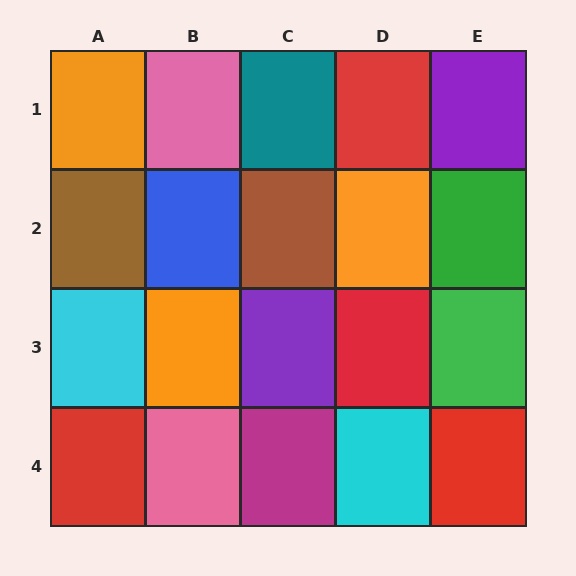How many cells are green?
2 cells are green.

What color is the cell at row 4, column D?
Cyan.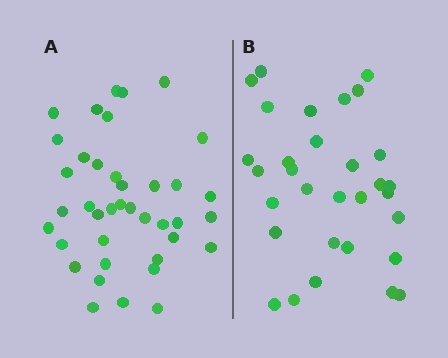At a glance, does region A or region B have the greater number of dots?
Region A (the left region) has more dots.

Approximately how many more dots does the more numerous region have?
Region A has roughly 8 or so more dots than region B.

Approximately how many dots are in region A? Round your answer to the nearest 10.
About 40 dots. (The exact count is 39, which rounds to 40.)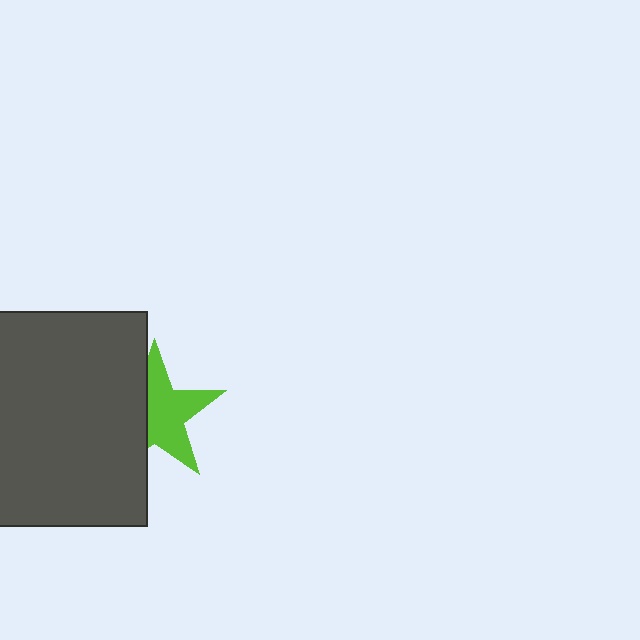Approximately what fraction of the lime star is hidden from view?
Roughly 39% of the lime star is hidden behind the dark gray square.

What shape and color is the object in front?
The object in front is a dark gray square.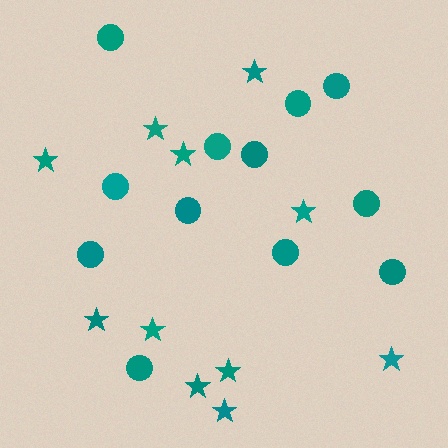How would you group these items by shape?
There are 2 groups: one group of circles (12) and one group of stars (11).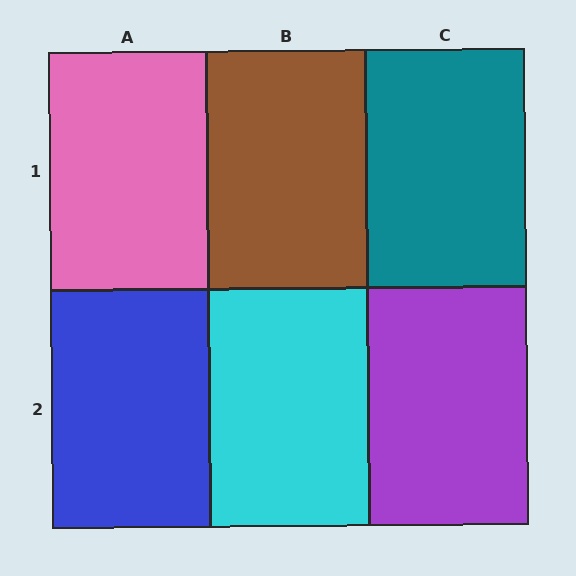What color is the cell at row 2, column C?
Purple.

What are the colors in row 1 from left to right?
Pink, brown, teal.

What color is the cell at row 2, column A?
Blue.